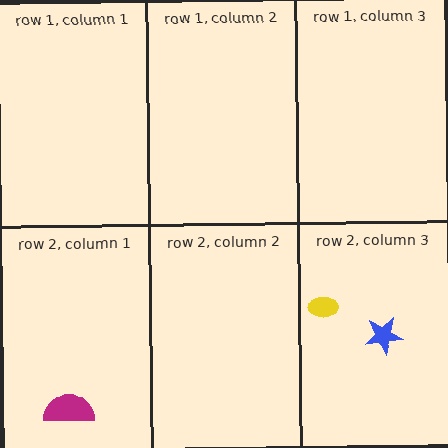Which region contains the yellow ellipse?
The row 2, column 3 region.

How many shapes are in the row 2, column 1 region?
1.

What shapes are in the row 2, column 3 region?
The yellow ellipse, the blue star.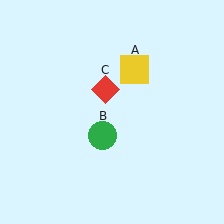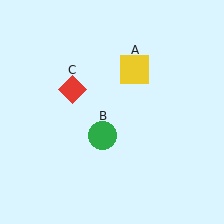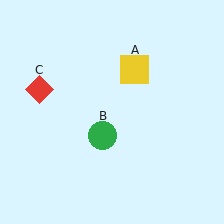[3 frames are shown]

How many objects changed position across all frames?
1 object changed position: red diamond (object C).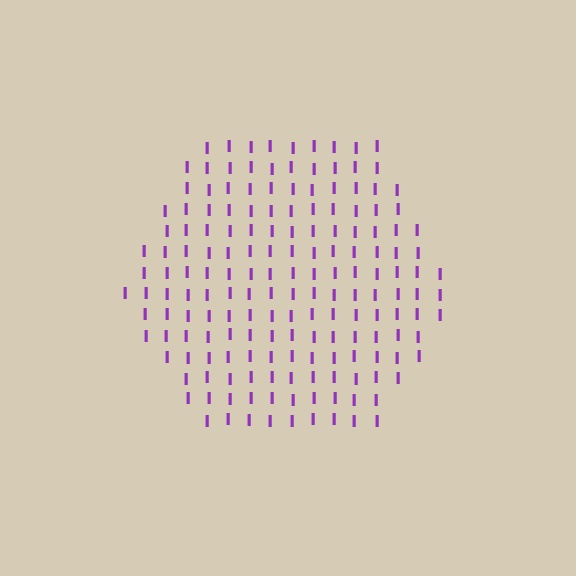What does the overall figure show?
The overall figure shows a hexagon.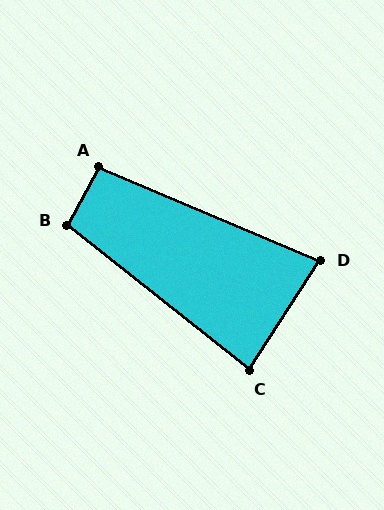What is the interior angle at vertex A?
Approximately 95 degrees (obtuse).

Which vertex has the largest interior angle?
B, at approximately 100 degrees.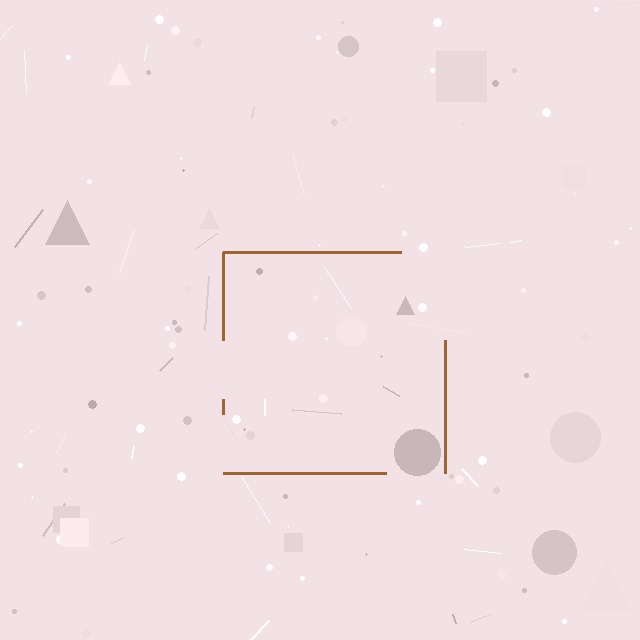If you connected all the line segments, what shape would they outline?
They would outline a square.